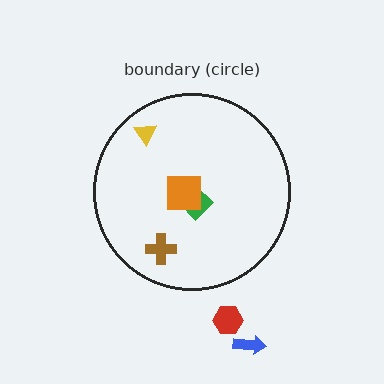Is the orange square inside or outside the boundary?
Inside.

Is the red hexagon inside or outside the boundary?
Outside.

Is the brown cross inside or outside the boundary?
Inside.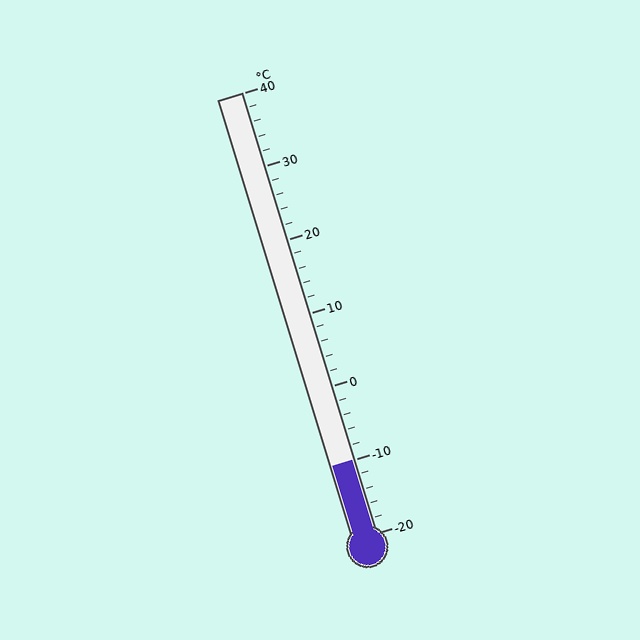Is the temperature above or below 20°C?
The temperature is below 20°C.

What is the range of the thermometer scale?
The thermometer scale ranges from -20°C to 40°C.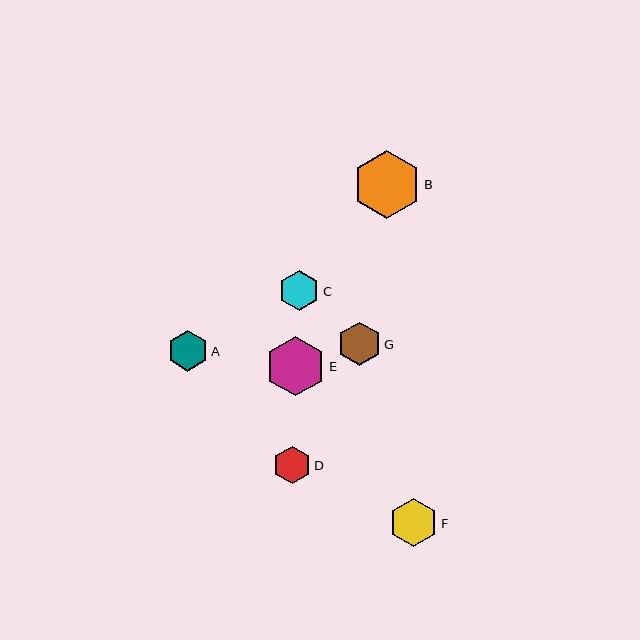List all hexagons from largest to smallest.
From largest to smallest: B, E, F, G, A, C, D.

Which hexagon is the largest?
Hexagon B is the largest with a size of approximately 67 pixels.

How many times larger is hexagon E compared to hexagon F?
Hexagon E is approximately 1.2 times the size of hexagon F.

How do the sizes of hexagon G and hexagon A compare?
Hexagon G and hexagon A are approximately the same size.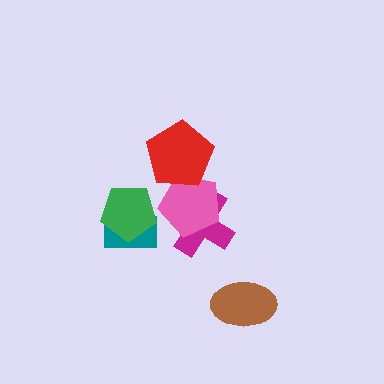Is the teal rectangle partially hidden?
Yes, it is partially covered by another shape.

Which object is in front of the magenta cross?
The pink pentagon is in front of the magenta cross.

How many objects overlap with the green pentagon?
1 object overlaps with the green pentagon.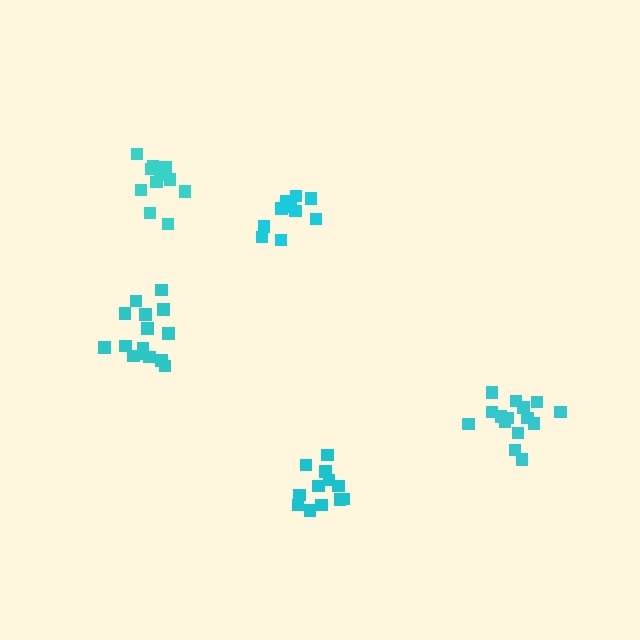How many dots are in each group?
Group 1: 11 dots, Group 2: 15 dots, Group 3: 10 dots, Group 4: 12 dots, Group 5: 15 dots (63 total).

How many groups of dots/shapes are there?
There are 5 groups.